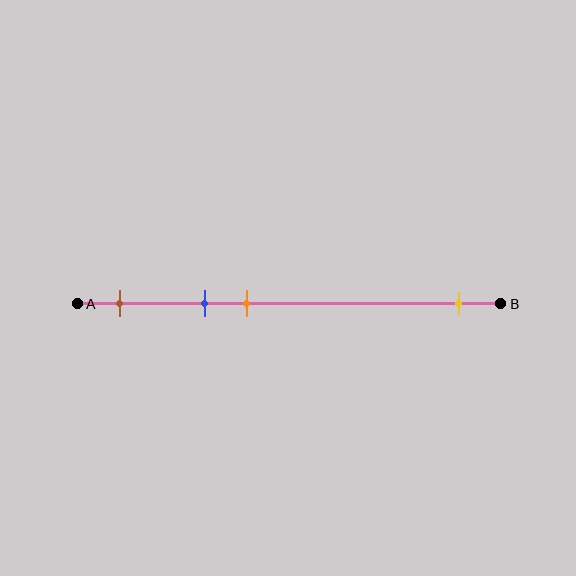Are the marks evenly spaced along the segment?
No, the marks are not evenly spaced.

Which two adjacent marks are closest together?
The blue and orange marks are the closest adjacent pair.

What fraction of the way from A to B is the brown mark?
The brown mark is approximately 10% (0.1) of the way from A to B.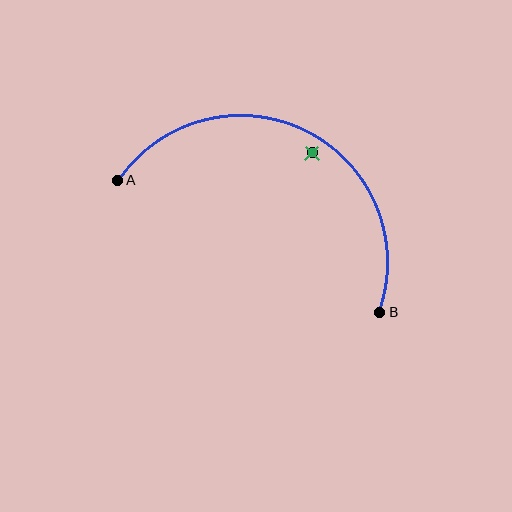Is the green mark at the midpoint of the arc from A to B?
No — the green mark does not lie on the arc at all. It sits slightly inside the curve.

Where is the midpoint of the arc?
The arc midpoint is the point on the curve farthest from the straight line joining A and B. It sits above that line.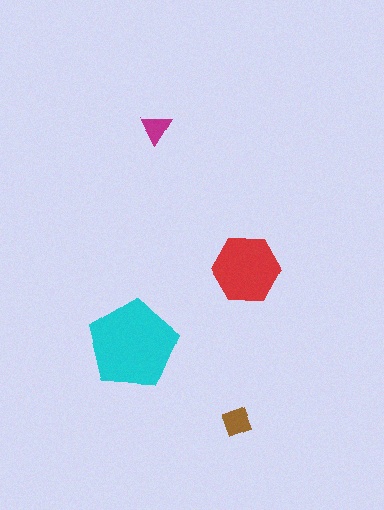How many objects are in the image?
There are 4 objects in the image.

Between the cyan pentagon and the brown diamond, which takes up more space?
The cyan pentagon.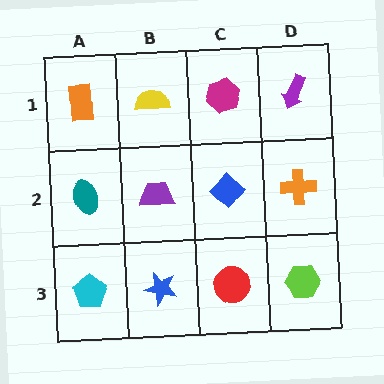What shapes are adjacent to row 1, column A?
A teal ellipse (row 2, column A), a yellow semicircle (row 1, column B).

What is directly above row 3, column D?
An orange cross.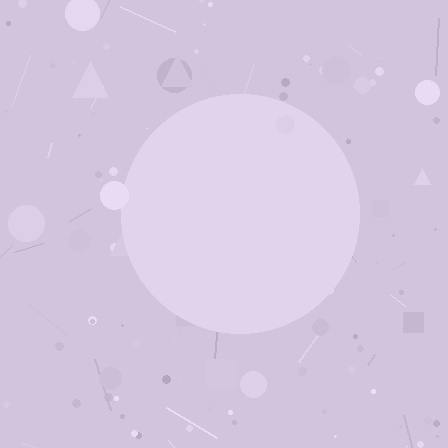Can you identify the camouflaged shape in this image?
The camouflaged shape is a circle.